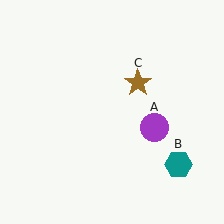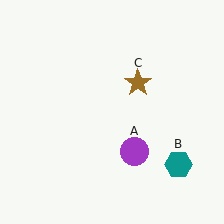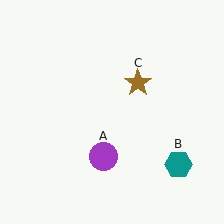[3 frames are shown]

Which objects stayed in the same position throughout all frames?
Teal hexagon (object B) and brown star (object C) remained stationary.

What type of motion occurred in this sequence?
The purple circle (object A) rotated clockwise around the center of the scene.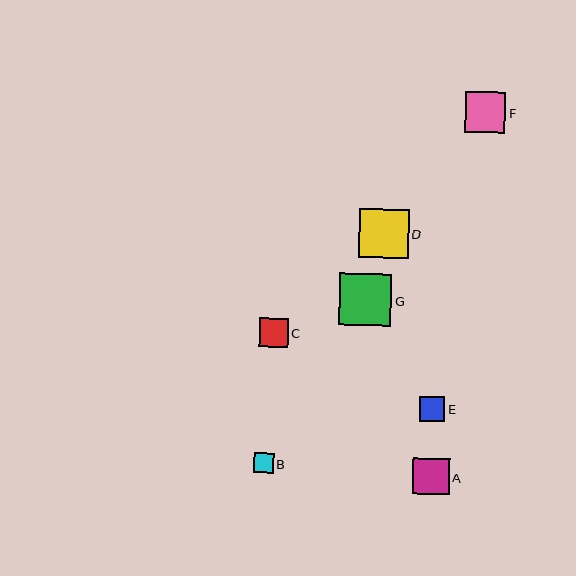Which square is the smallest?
Square B is the smallest with a size of approximately 20 pixels.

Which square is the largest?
Square G is the largest with a size of approximately 52 pixels.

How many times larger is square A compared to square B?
Square A is approximately 1.8 times the size of square B.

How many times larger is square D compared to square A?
Square D is approximately 1.4 times the size of square A.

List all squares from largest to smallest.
From largest to smallest: G, D, F, A, C, E, B.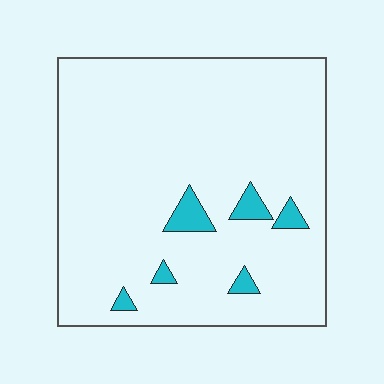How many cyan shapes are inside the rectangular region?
6.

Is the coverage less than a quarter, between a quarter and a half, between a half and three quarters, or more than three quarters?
Less than a quarter.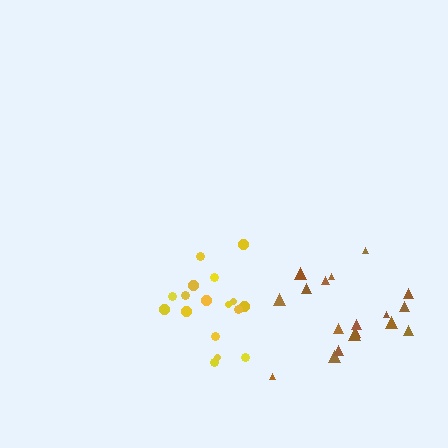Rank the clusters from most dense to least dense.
yellow, brown.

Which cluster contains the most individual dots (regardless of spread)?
Brown (18).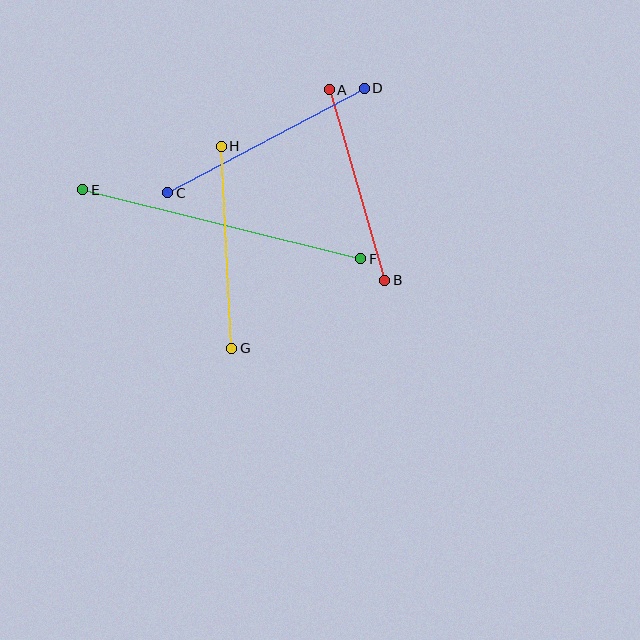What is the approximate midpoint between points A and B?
The midpoint is at approximately (357, 185) pixels.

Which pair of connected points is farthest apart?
Points E and F are farthest apart.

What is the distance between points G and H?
The distance is approximately 202 pixels.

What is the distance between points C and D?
The distance is approximately 223 pixels.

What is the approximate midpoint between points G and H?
The midpoint is at approximately (227, 247) pixels.